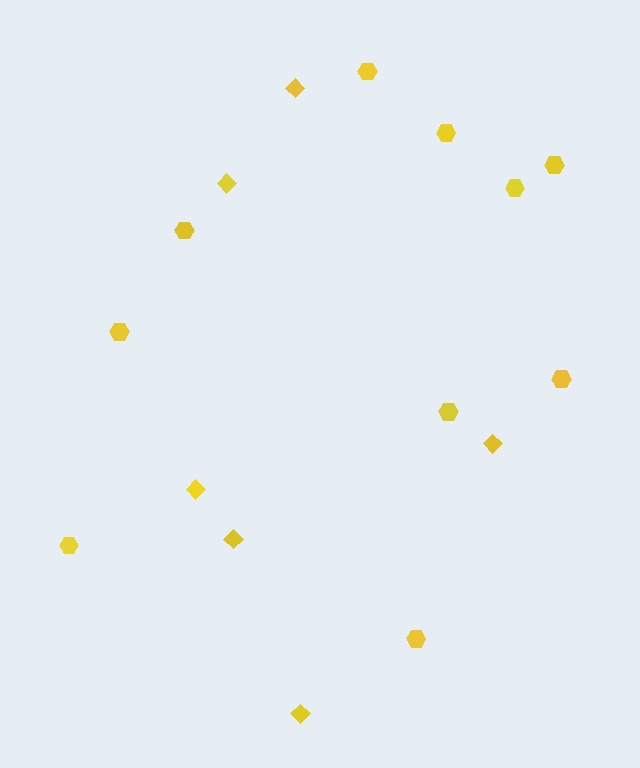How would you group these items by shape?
There are 2 groups: one group of hexagons (10) and one group of diamonds (6).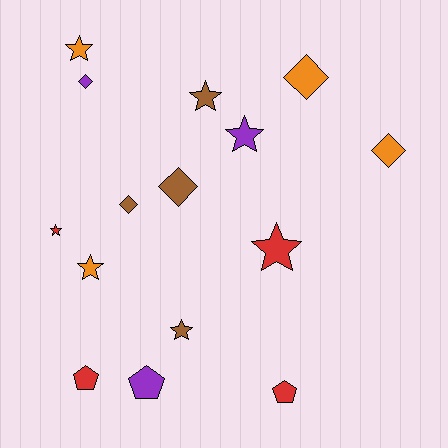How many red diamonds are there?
There are no red diamonds.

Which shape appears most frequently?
Star, with 7 objects.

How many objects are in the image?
There are 15 objects.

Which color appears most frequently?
Red, with 4 objects.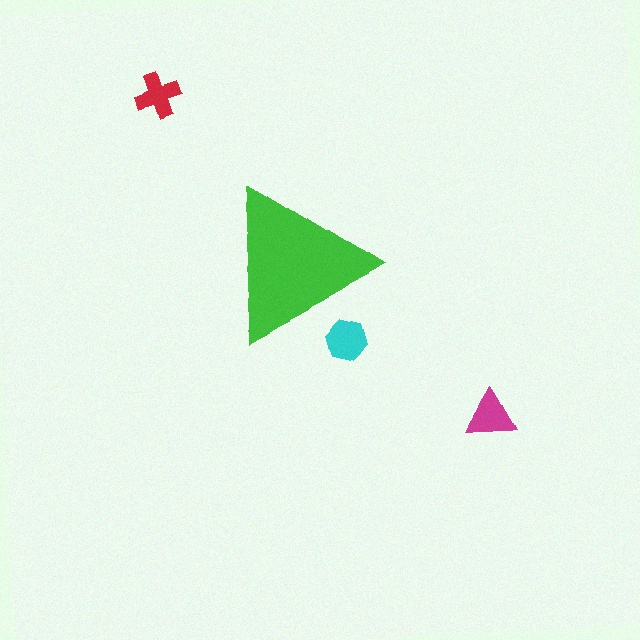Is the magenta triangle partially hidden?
No, the magenta triangle is fully visible.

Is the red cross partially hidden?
No, the red cross is fully visible.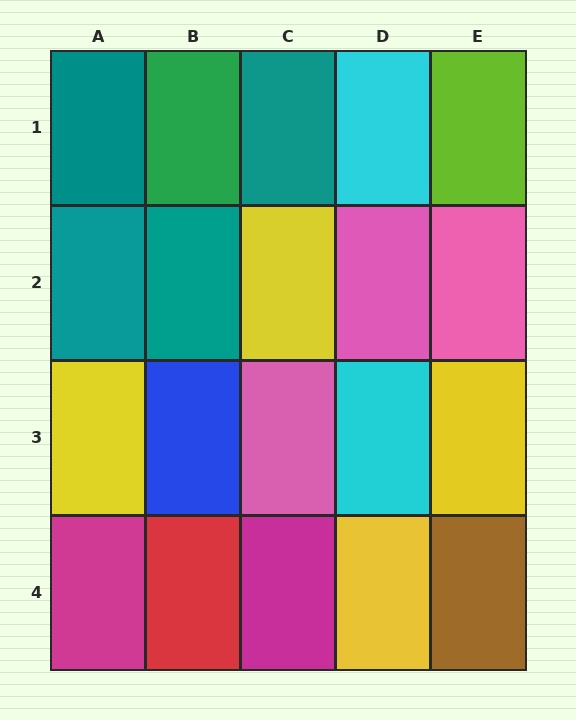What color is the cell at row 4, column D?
Yellow.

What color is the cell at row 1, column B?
Green.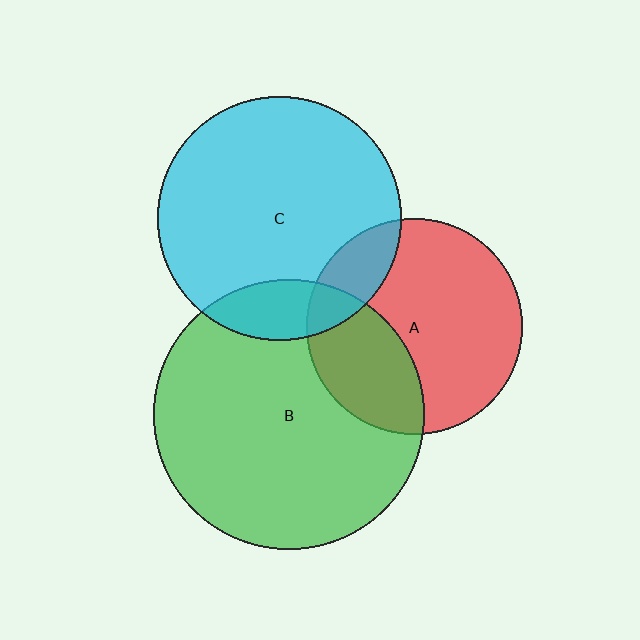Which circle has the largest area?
Circle B (green).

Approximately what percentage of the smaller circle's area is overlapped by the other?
Approximately 30%.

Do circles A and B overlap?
Yes.